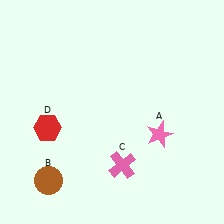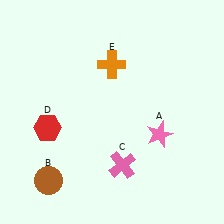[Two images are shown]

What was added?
An orange cross (E) was added in Image 2.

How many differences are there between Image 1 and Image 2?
There is 1 difference between the two images.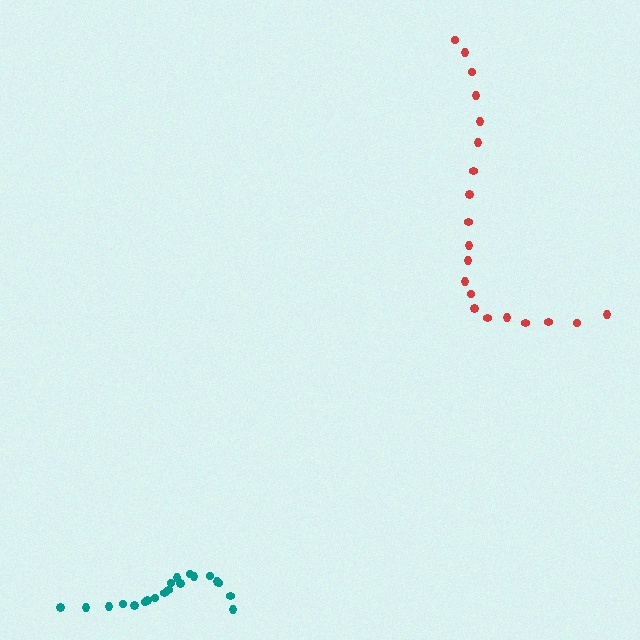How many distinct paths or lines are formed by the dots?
There are 2 distinct paths.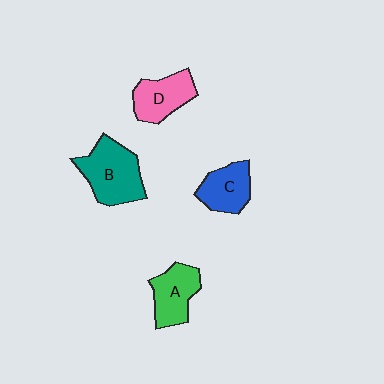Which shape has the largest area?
Shape B (teal).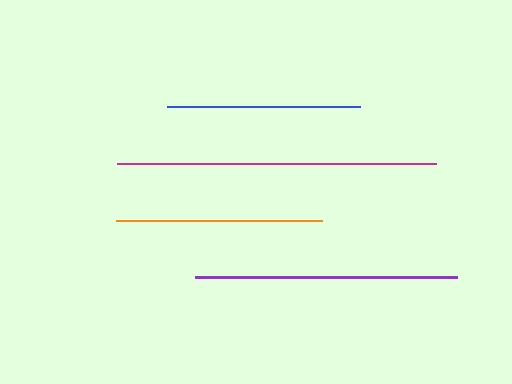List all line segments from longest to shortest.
From longest to shortest: magenta, purple, orange, blue.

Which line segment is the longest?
The magenta line is the longest at approximately 319 pixels.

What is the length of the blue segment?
The blue segment is approximately 193 pixels long.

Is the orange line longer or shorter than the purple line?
The purple line is longer than the orange line.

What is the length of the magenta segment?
The magenta segment is approximately 319 pixels long.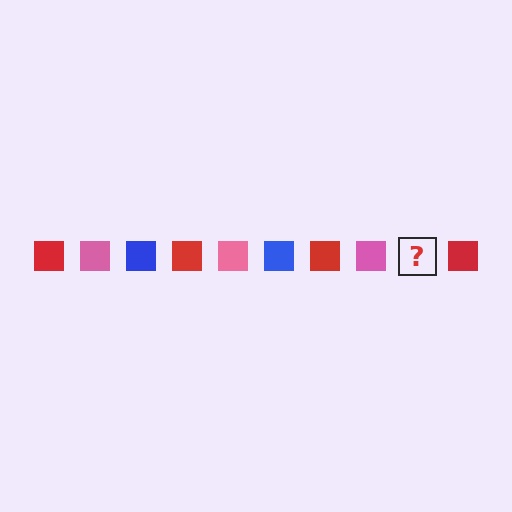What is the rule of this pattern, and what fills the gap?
The rule is that the pattern cycles through red, pink, blue squares. The gap should be filled with a blue square.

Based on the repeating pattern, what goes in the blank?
The blank should be a blue square.